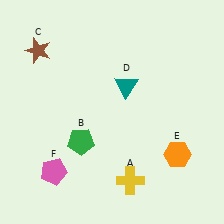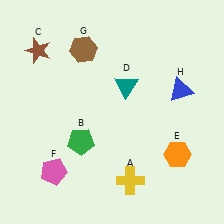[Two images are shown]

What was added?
A brown hexagon (G), a blue triangle (H) were added in Image 2.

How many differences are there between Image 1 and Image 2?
There are 2 differences between the two images.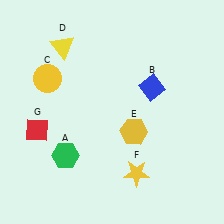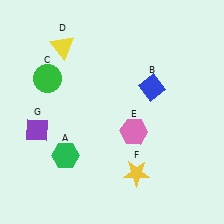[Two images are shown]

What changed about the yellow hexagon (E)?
In Image 1, E is yellow. In Image 2, it changed to pink.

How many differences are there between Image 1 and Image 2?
There are 3 differences between the two images.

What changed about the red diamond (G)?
In Image 1, G is red. In Image 2, it changed to purple.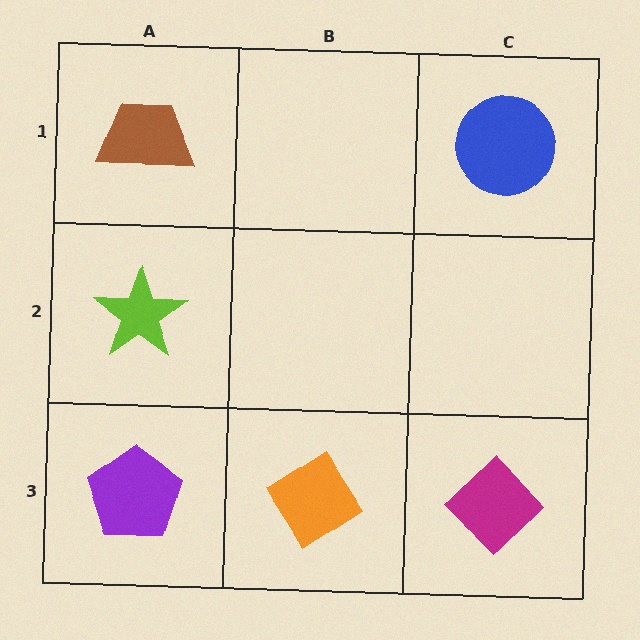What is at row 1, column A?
A brown trapezoid.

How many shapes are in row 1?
2 shapes.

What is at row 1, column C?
A blue circle.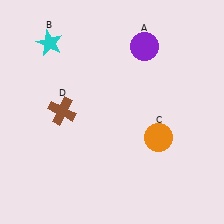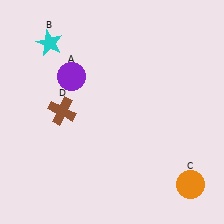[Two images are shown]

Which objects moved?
The objects that moved are: the purple circle (A), the orange circle (C).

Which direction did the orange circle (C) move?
The orange circle (C) moved down.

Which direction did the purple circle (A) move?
The purple circle (A) moved left.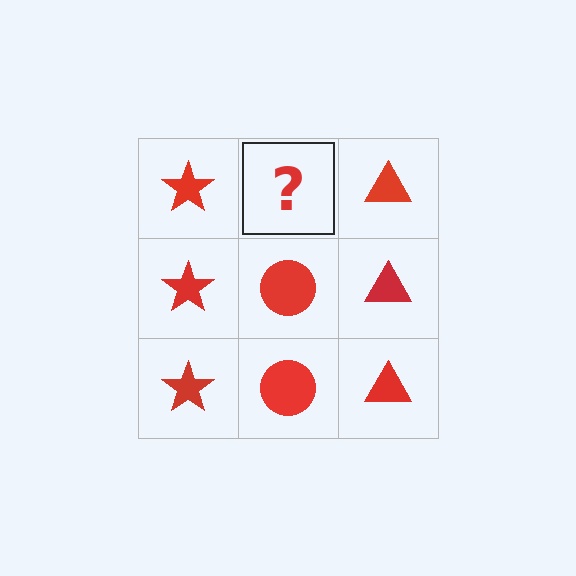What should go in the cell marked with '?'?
The missing cell should contain a red circle.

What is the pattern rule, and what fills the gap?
The rule is that each column has a consistent shape. The gap should be filled with a red circle.